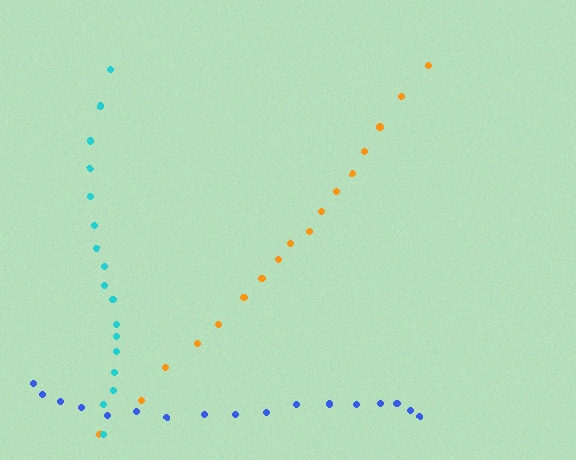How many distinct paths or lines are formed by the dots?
There are 3 distinct paths.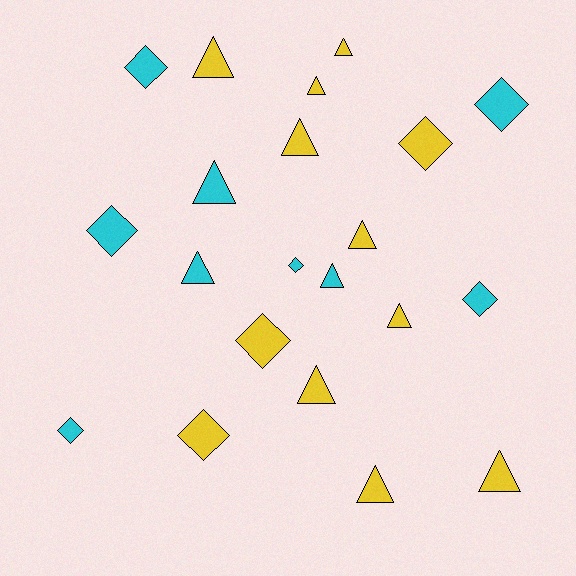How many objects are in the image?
There are 21 objects.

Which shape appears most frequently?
Triangle, with 12 objects.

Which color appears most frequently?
Yellow, with 12 objects.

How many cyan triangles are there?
There are 3 cyan triangles.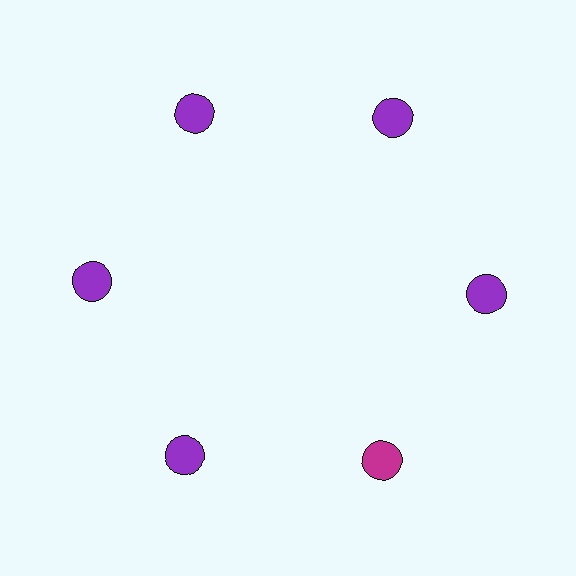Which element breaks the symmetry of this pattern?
The magenta circle at roughly the 5 o'clock position breaks the symmetry. All other shapes are purple circles.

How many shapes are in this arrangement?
There are 6 shapes arranged in a ring pattern.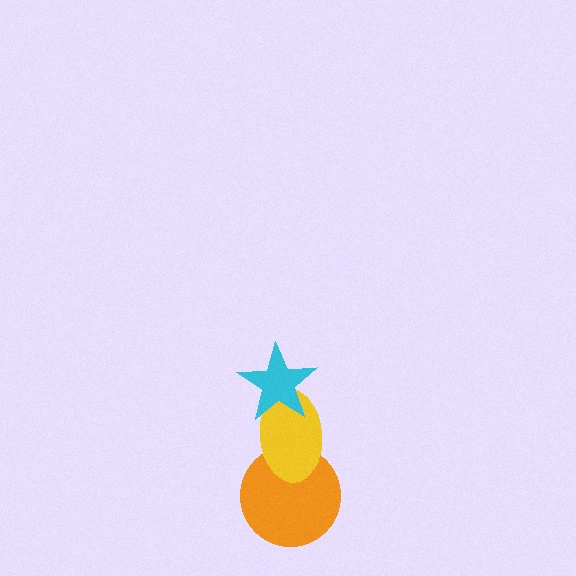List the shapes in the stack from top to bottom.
From top to bottom: the cyan star, the yellow ellipse, the orange circle.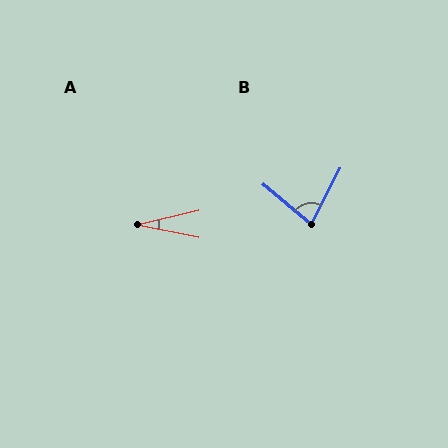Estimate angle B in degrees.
Approximately 77 degrees.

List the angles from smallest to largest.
A (25°), B (77°).